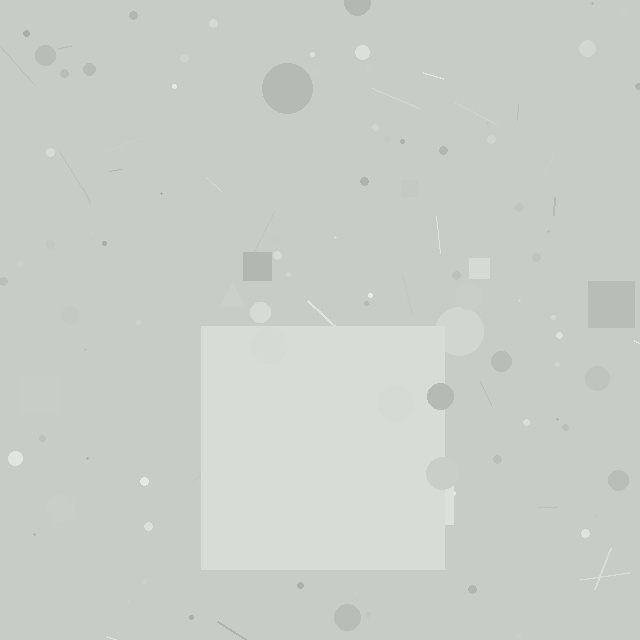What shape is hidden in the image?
A square is hidden in the image.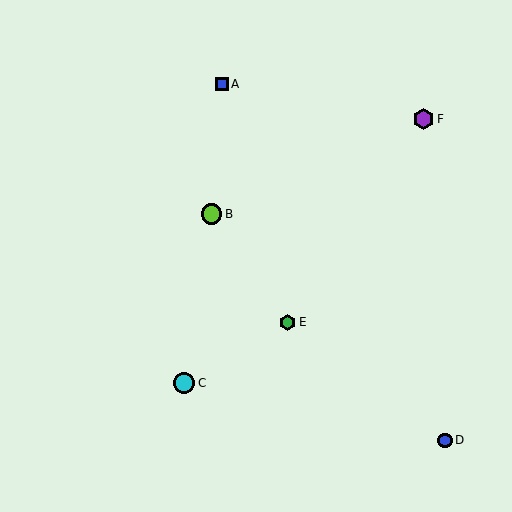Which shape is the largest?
The cyan circle (labeled C) is the largest.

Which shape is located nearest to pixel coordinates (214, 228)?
The lime circle (labeled B) at (212, 214) is nearest to that location.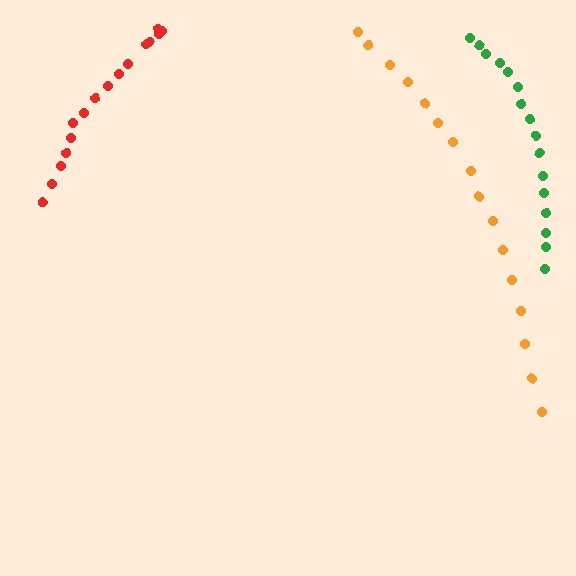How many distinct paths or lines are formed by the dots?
There are 3 distinct paths.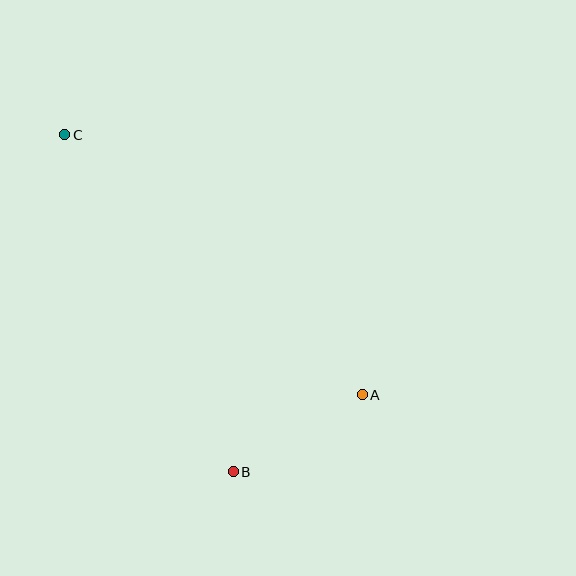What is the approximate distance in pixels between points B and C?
The distance between B and C is approximately 377 pixels.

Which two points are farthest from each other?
Points A and C are farthest from each other.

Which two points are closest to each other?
Points A and B are closest to each other.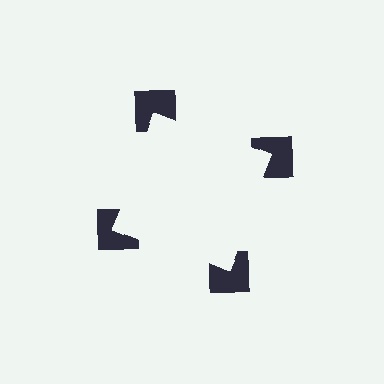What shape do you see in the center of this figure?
An illusory square — its edges are inferred from the aligned wedge cuts in the notched squares, not physically drawn.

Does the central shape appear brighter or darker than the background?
It typically appears slightly brighter than the background, even though no actual brightness change is drawn.